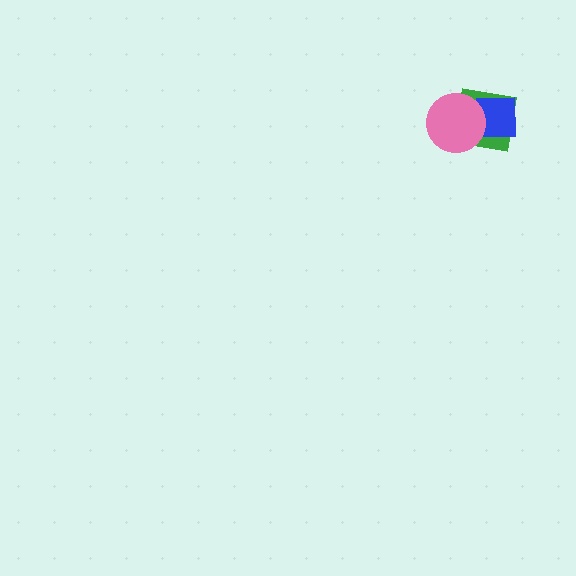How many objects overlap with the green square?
2 objects overlap with the green square.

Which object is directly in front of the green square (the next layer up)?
The blue square is directly in front of the green square.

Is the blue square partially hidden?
Yes, it is partially covered by another shape.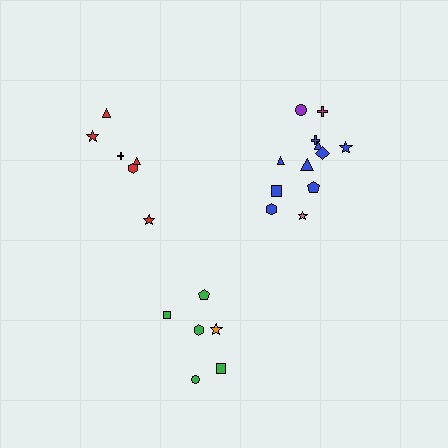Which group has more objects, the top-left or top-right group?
The top-right group.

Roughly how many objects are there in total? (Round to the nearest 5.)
Roughly 25 objects in total.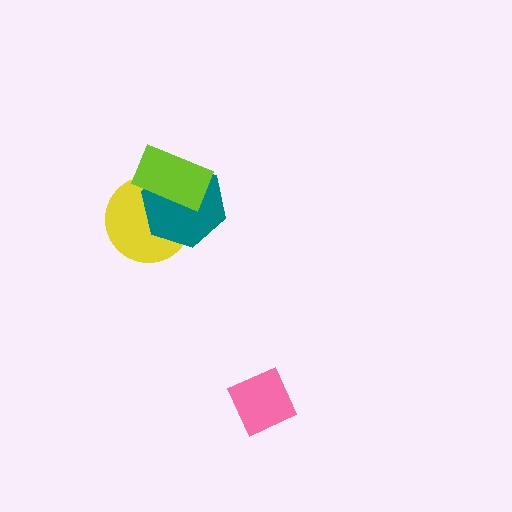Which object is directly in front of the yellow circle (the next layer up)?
The teal hexagon is directly in front of the yellow circle.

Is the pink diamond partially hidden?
No, no other shape covers it.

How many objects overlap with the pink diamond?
0 objects overlap with the pink diamond.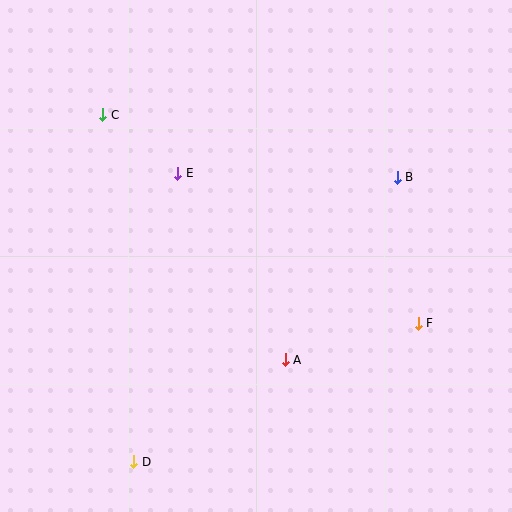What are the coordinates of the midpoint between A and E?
The midpoint between A and E is at (232, 267).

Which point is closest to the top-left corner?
Point C is closest to the top-left corner.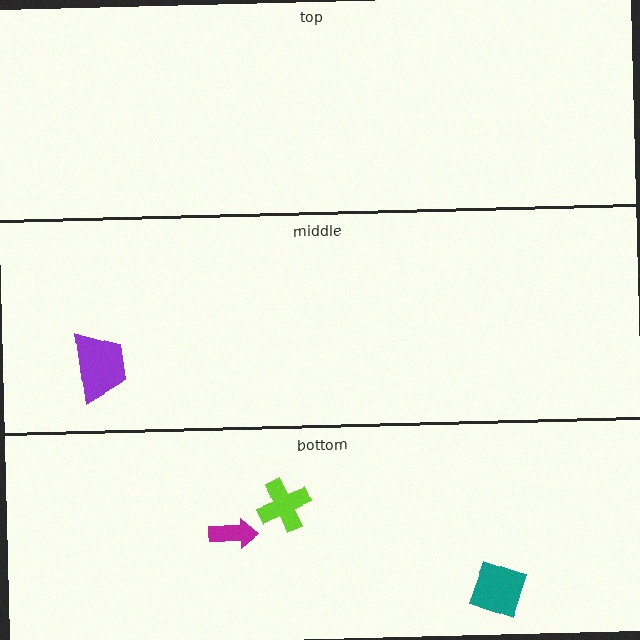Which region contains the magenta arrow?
The bottom region.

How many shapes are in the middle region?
1.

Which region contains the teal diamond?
The bottom region.